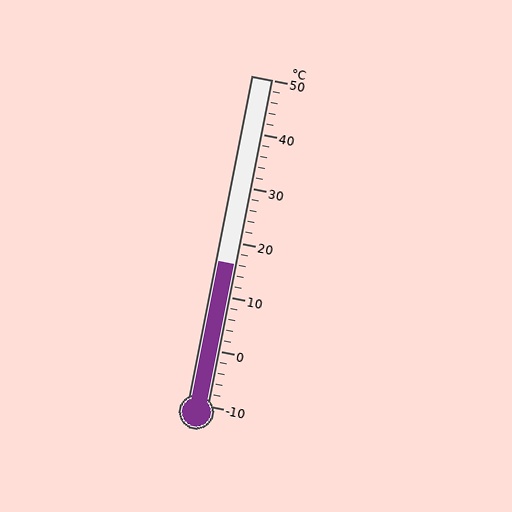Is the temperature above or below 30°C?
The temperature is below 30°C.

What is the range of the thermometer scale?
The thermometer scale ranges from -10°C to 50°C.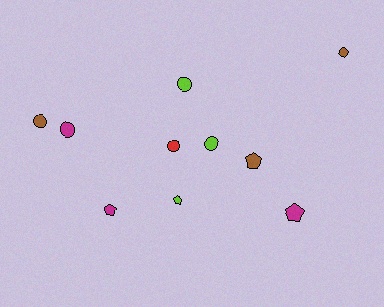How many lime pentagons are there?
There is 1 lime pentagon.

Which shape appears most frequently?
Circle, with 6 objects.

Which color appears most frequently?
Brown, with 3 objects.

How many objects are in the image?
There are 10 objects.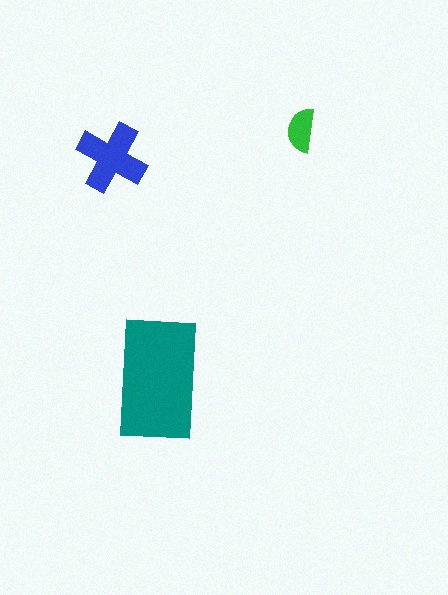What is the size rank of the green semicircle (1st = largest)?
3rd.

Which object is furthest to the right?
The green semicircle is rightmost.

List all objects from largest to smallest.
The teal rectangle, the blue cross, the green semicircle.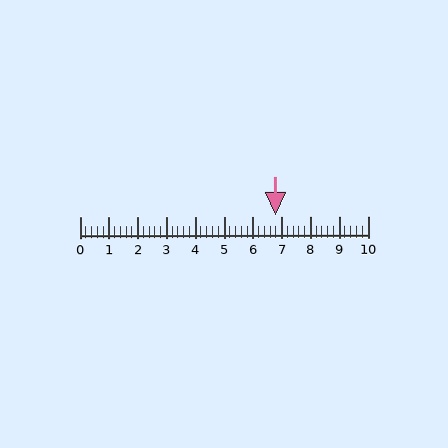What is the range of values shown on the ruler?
The ruler shows values from 0 to 10.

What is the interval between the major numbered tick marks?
The major tick marks are spaced 1 units apart.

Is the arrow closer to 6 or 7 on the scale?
The arrow is closer to 7.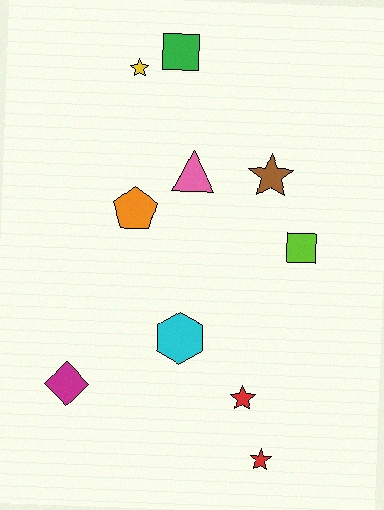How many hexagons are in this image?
There is 1 hexagon.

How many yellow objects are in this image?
There is 1 yellow object.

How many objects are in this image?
There are 10 objects.